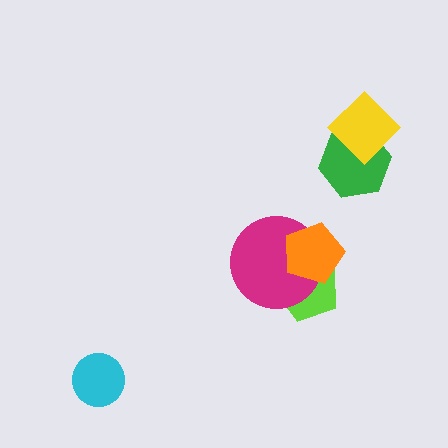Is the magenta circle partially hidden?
Yes, it is partially covered by another shape.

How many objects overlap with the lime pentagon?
2 objects overlap with the lime pentagon.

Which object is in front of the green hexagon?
The yellow diamond is in front of the green hexagon.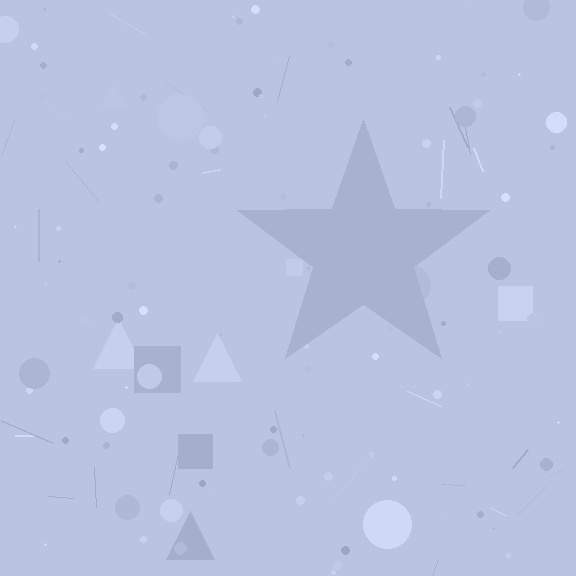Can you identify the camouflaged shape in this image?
The camouflaged shape is a star.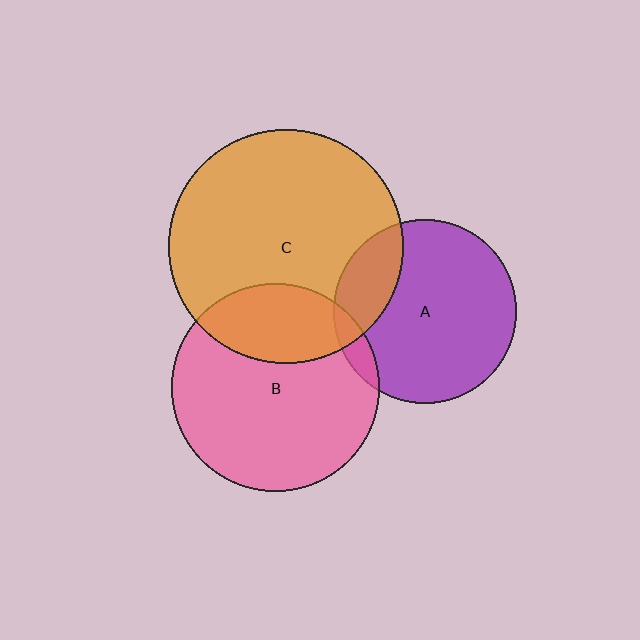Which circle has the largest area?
Circle C (orange).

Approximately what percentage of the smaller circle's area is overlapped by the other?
Approximately 30%.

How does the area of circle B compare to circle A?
Approximately 1.3 times.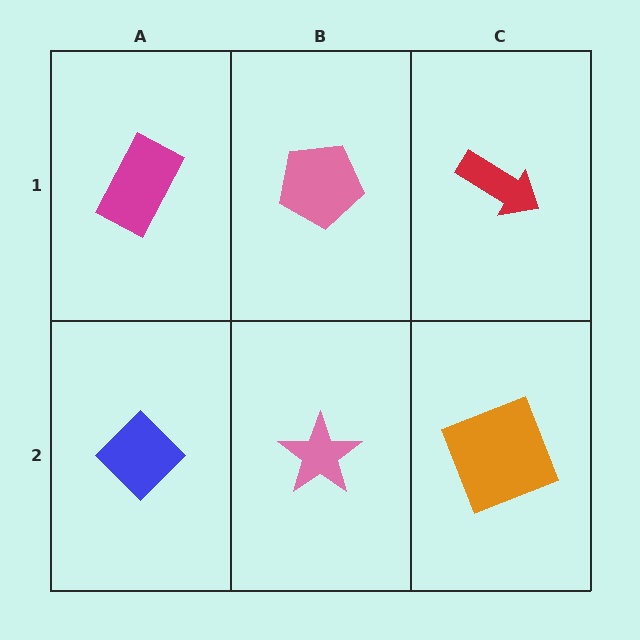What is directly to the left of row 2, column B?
A blue diamond.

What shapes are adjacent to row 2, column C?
A red arrow (row 1, column C), a pink star (row 2, column B).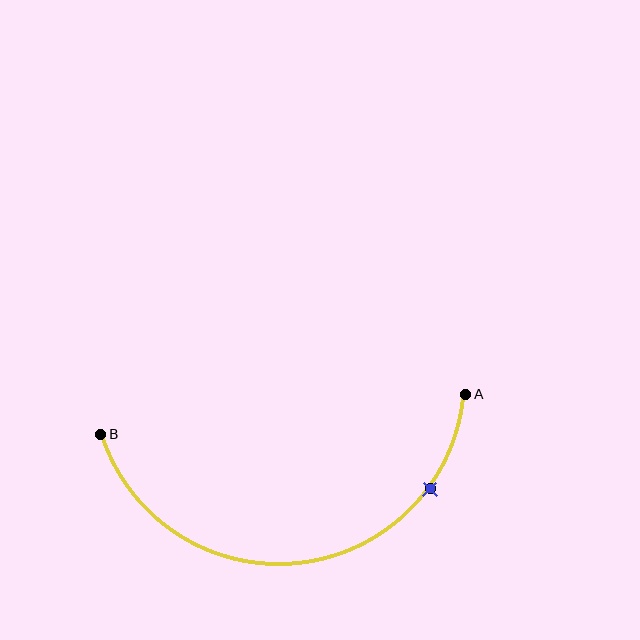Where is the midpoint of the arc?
The arc midpoint is the point on the curve farthest from the straight line joining A and B. It sits below that line.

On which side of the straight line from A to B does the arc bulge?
The arc bulges below the straight line connecting A and B.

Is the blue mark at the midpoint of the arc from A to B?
No. The blue mark lies on the arc but is closer to endpoint A. The arc midpoint would be at the point on the curve equidistant along the arc from both A and B.